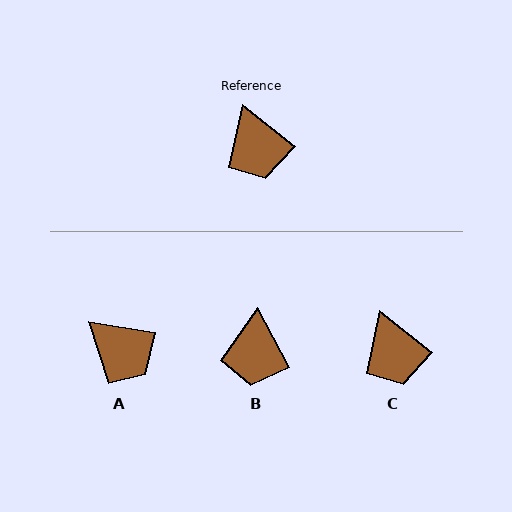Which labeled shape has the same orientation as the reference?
C.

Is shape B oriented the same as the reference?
No, it is off by about 23 degrees.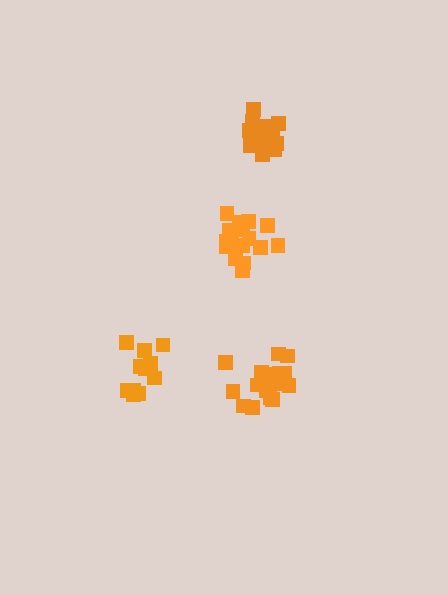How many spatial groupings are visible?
There are 4 spatial groupings.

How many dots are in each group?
Group 1: 18 dots, Group 2: 12 dots, Group 3: 17 dots, Group 4: 14 dots (61 total).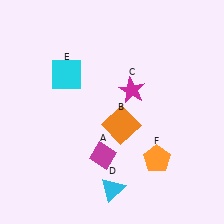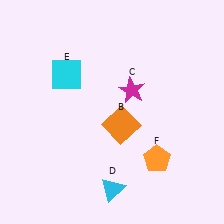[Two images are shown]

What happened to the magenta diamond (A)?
The magenta diamond (A) was removed in Image 2. It was in the bottom-left area of Image 1.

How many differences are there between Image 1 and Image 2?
There is 1 difference between the two images.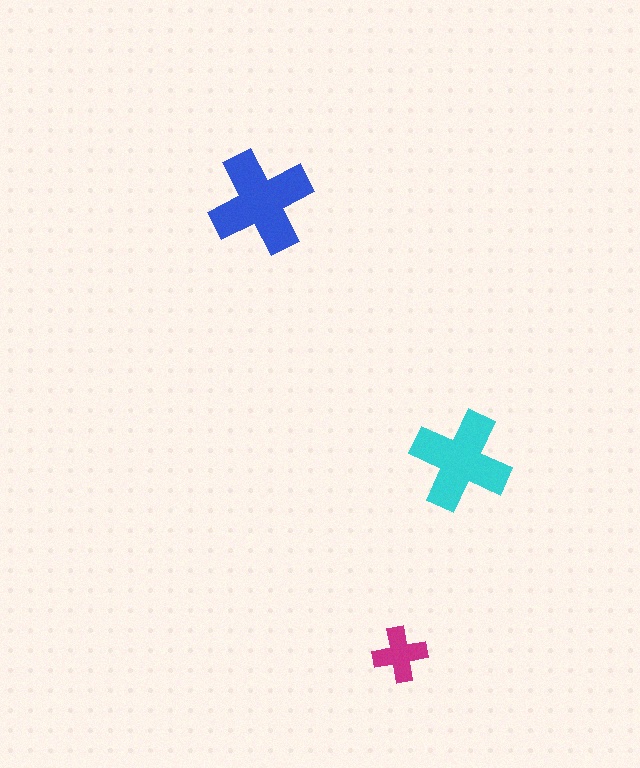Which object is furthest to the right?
The cyan cross is rightmost.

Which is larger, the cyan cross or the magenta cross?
The cyan one.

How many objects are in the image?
There are 3 objects in the image.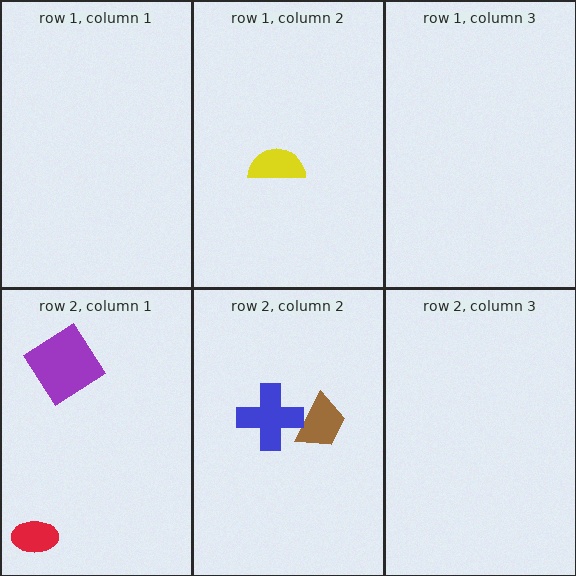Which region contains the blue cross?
The row 2, column 2 region.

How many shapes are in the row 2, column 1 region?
2.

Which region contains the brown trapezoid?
The row 2, column 2 region.